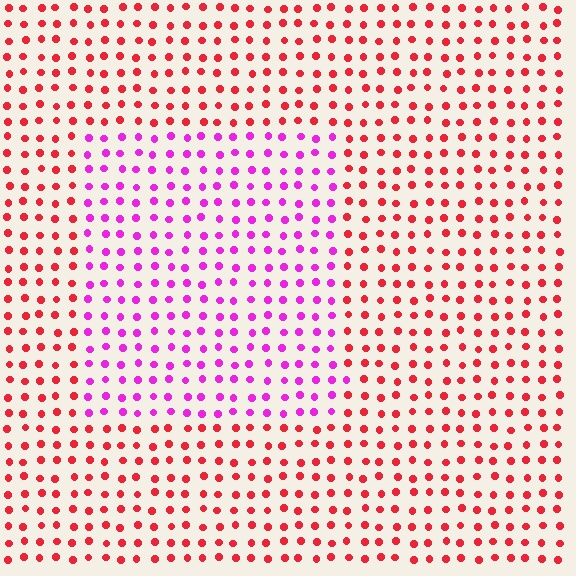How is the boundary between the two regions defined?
The boundary is defined purely by a slight shift in hue (about 51 degrees). Spacing, size, and orientation are identical on both sides.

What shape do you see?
I see a rectangle.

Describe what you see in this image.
The image is filled with small red elements in a uniform arrangement. A rectangle-shaped region is visible where the elements are tinted to a slightly different hue, forming a subtle color boundary.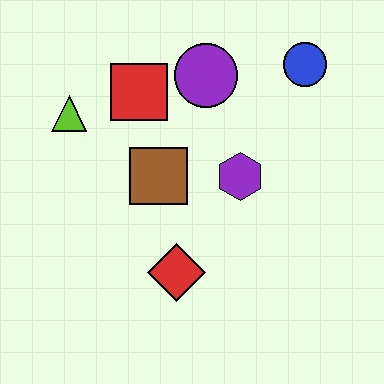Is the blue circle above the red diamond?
Yes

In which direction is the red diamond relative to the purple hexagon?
The red diamond is below the purple hexagon.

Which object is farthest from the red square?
The red diamond is farthest from the red square.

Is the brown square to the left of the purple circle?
Yes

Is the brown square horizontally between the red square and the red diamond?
Yes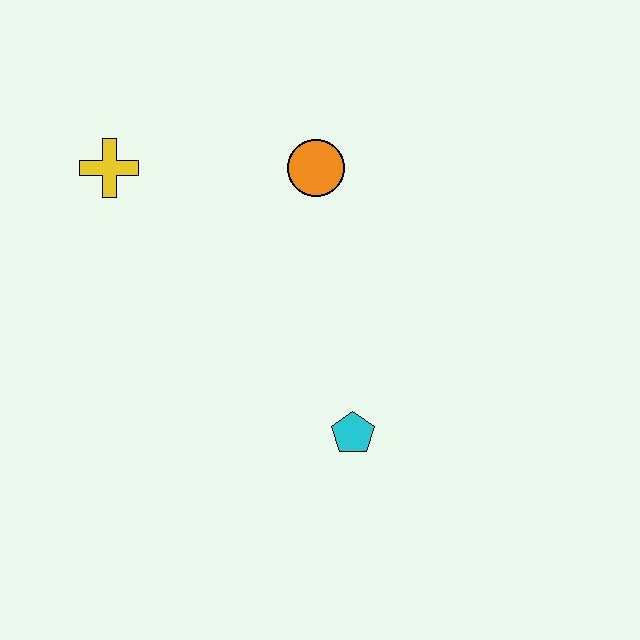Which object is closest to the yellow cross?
The orange circle is closest to the yellow cross.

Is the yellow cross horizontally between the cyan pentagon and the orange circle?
No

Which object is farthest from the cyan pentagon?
The yellow cross is farthest from the cyan pentagon.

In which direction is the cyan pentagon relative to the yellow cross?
The cyan pentagon is below the yellow cross.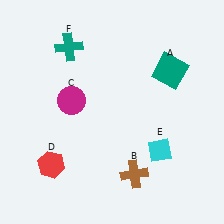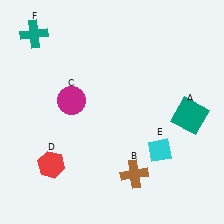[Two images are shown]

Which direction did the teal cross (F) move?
The teal cross (F) moved left.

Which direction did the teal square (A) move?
The teal square (A) moved down.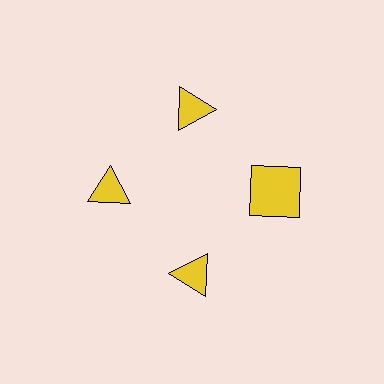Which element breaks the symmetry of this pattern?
The yellow square at roughly the 3 o'clock position breaks the symmetry. All other shapes are yellow triangles.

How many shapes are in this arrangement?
There are 4 shapes arranged in a ring pattern.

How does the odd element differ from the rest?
It has a different shape: square instead of triangle.